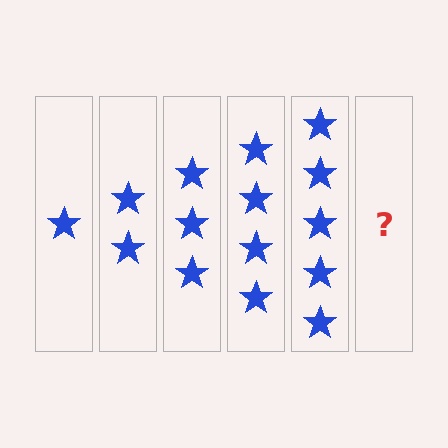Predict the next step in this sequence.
The next step is 6 stars.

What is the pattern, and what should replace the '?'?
The pattern is that each step adds one more star. The '?' should be 6 stars.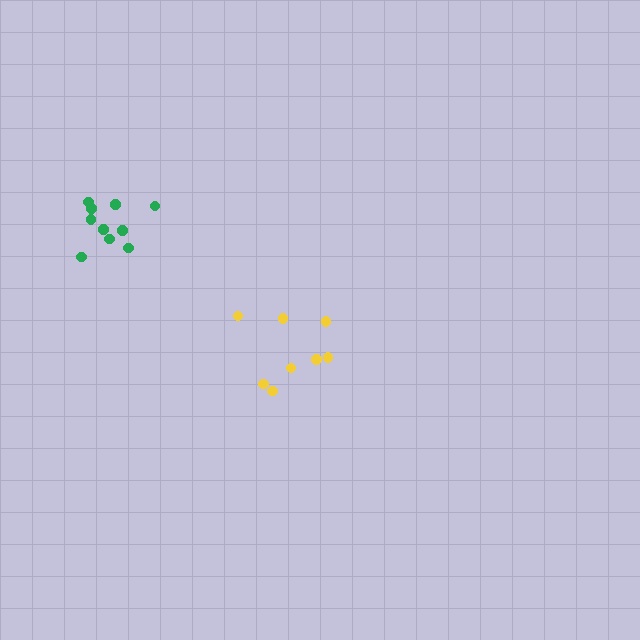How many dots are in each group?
Group 1: 8 dots, Group 2: 10 dots (18 total).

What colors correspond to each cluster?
The clusters are colored: yellow, green.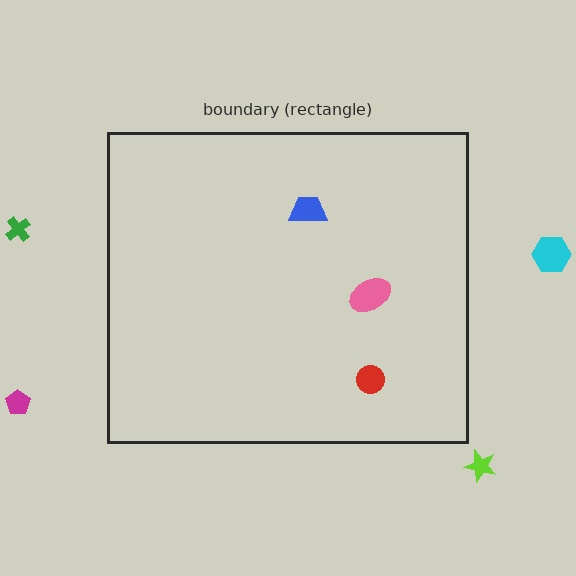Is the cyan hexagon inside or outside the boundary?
Outside.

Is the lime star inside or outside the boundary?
Outside.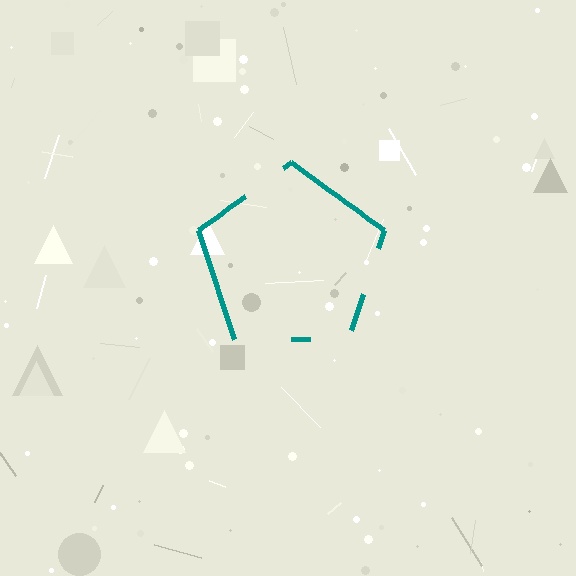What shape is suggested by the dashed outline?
The dashed outline suggests a pentagon.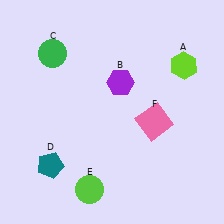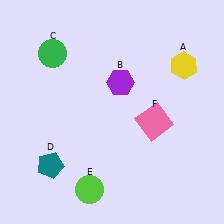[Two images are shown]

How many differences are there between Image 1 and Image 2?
There is 1 difference between the two images.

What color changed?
The hexagon (A) changed from lime in Image 1 to yellow in Image 2.